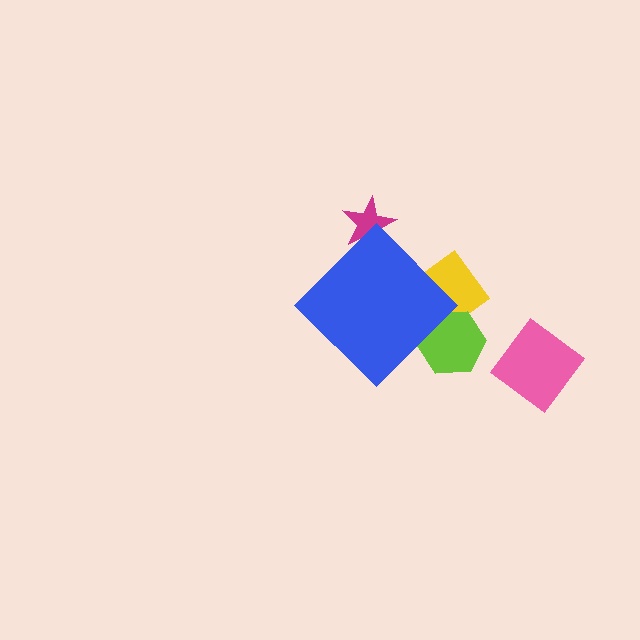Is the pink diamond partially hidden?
No, the pink diamond is fully visible.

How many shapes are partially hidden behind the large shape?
3 shapes are partially hidden.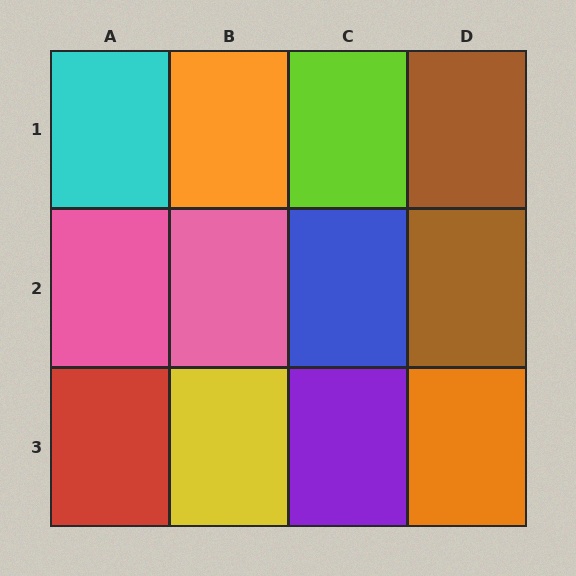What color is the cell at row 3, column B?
Yellow.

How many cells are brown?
2 cells are brown.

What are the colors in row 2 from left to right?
Pink, pink, blue, brown.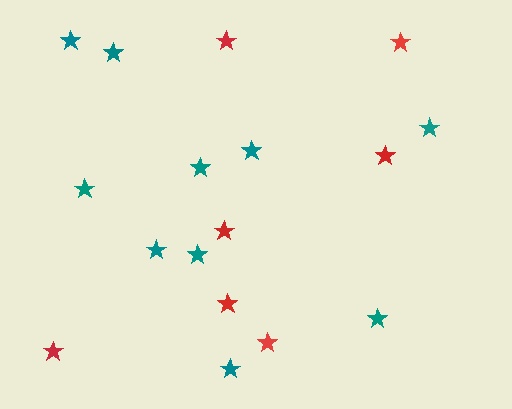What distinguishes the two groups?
There are 2 groups: one group of teal stars (10) and one group of red stars (7).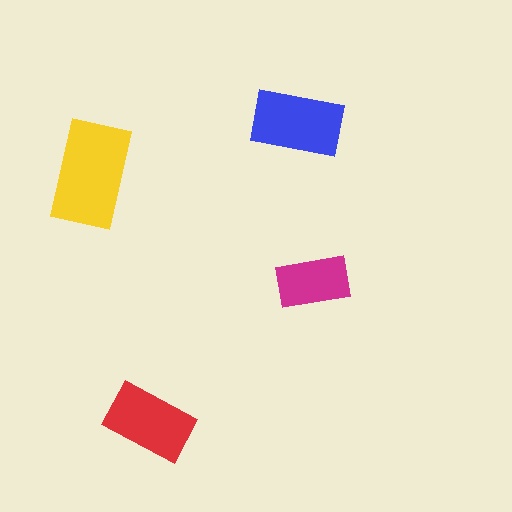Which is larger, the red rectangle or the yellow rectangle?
The yellow one.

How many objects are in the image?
There are 4 objects in the image.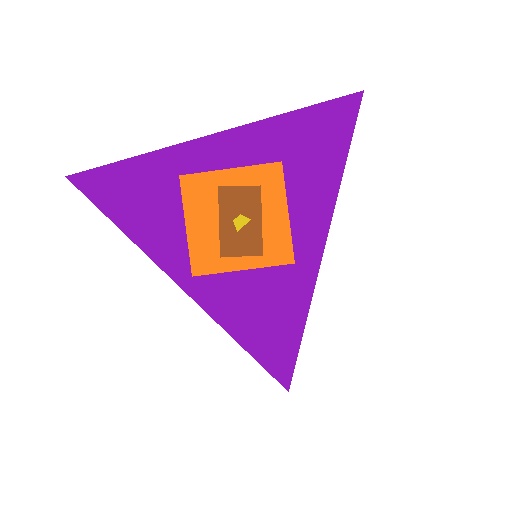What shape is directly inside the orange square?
The brown rectangle.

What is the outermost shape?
The purple triangle.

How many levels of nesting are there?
4.